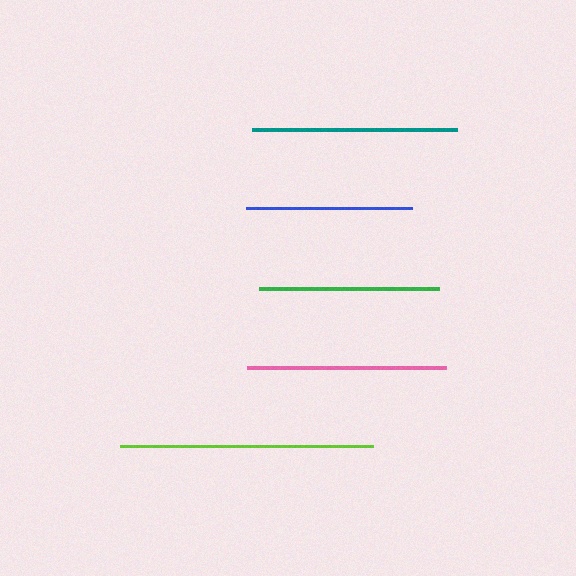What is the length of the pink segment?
The pink segment is approximately 200 pixels long.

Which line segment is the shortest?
The blue line is the shortest at approximately 166 pixels.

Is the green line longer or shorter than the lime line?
The lime line is longer than the green line.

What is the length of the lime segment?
The lime segment is approximately 253 pixels long.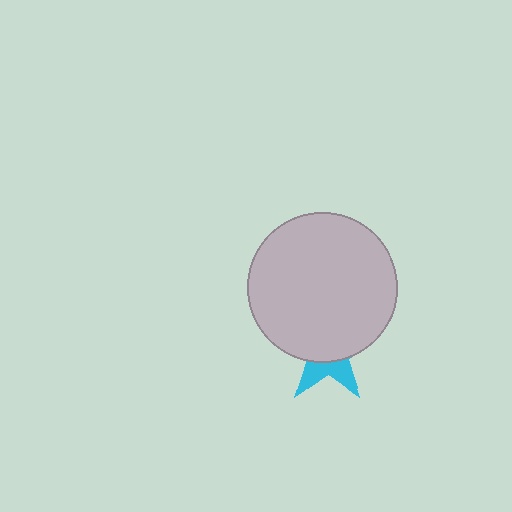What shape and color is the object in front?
The object in front is a light gray circle.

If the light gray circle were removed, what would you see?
You would see the complete cyan star.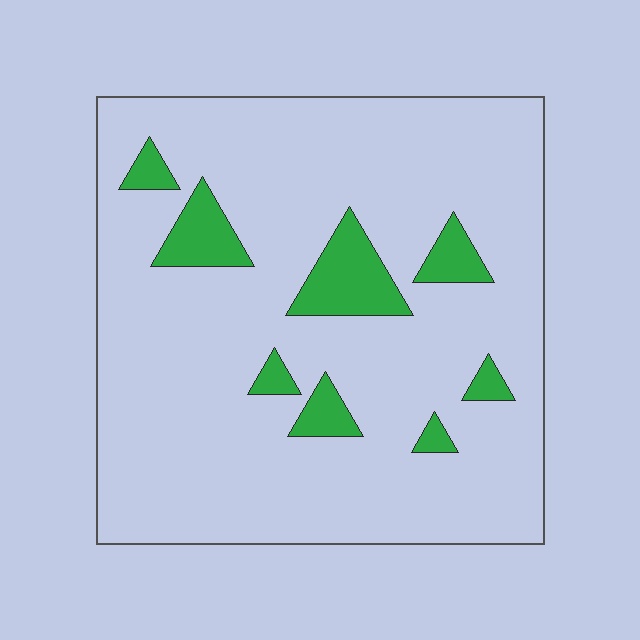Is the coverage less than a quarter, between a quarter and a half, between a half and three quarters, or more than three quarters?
Less than a quarter.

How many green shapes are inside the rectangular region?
8.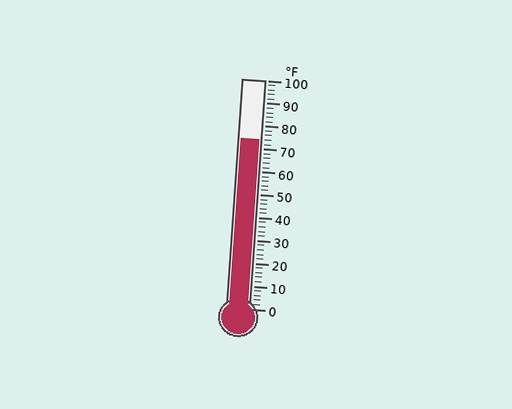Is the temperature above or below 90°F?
The temperature is below 90°F.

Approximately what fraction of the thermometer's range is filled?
The thermometer is filled to approximately 75% of its range.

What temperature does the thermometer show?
The thermometer shows approximately 74°F.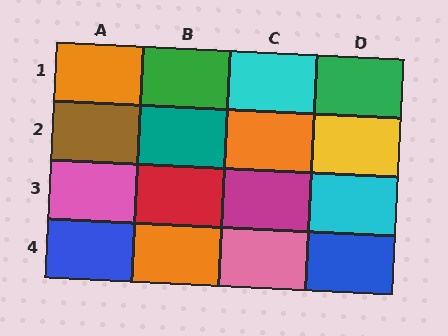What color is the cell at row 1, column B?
Green.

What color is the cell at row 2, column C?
Orange.